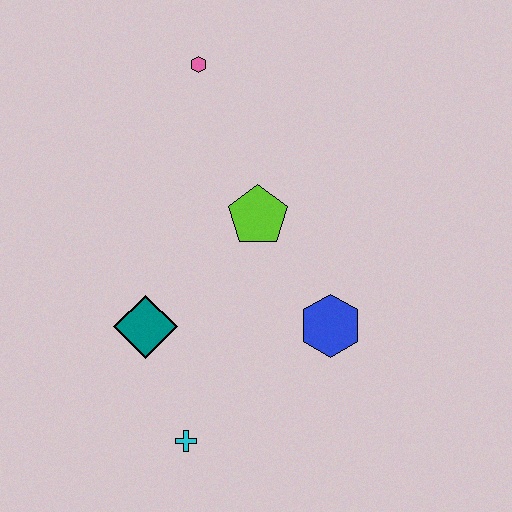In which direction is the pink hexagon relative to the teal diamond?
The pink hexagon is above the teal diamond.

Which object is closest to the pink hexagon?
The lime pentagon is closest to the pink hexagon.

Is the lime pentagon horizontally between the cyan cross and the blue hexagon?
Yes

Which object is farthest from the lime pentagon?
The cyan cross is farthest from the lime pentagon.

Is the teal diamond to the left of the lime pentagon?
Yes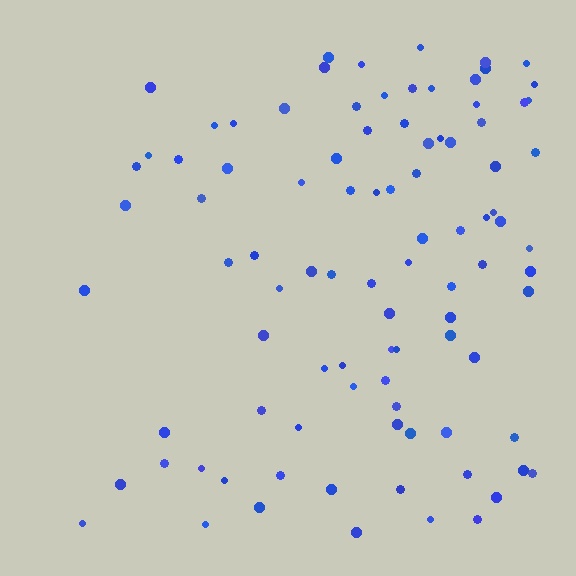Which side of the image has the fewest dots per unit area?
The left.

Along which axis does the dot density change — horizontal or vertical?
Horizontal.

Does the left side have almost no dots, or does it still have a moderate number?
Still a moderate number, just noticeably fewer than the right.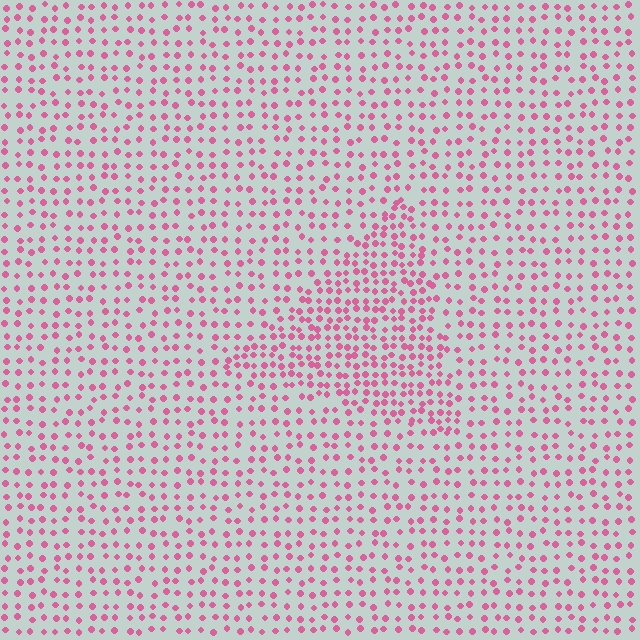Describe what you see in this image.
The image contains small pink elements arranged at two different densities. A triangle-shaped region is visible where the elements are more densely packed than the surrounding area.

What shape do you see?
I see a triangle.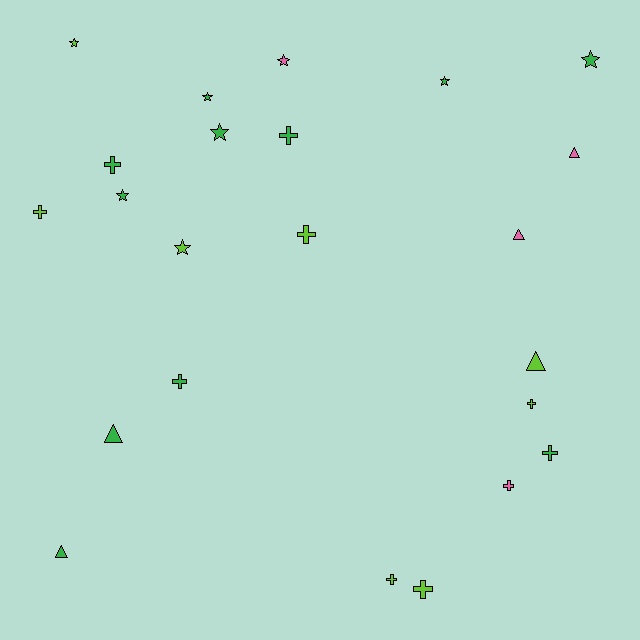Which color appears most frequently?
Green, with 11 objects.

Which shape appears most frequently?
Cross, with 10 objects.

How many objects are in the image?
There are 23 objects.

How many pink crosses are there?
There is 1 pink cross.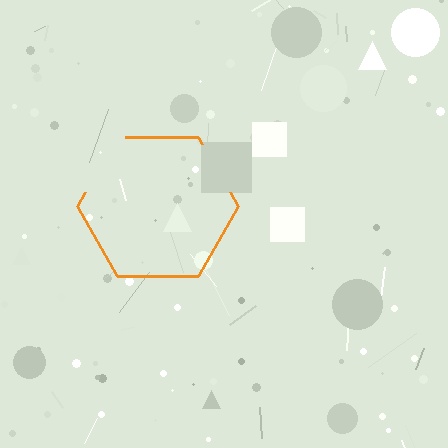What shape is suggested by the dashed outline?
The dashed outline suggests a hexagon.